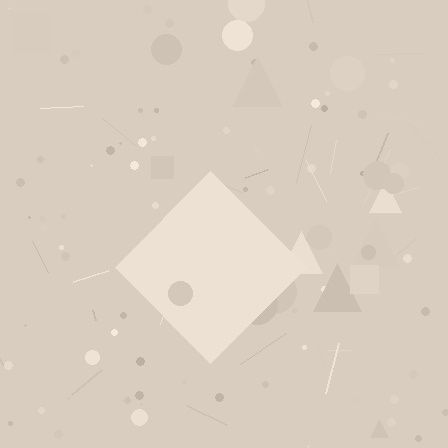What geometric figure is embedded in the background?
A diamond is embedded in the background.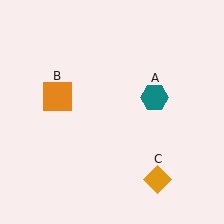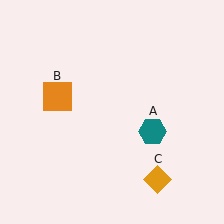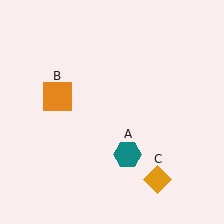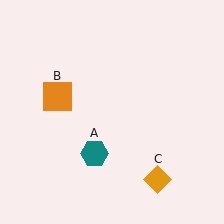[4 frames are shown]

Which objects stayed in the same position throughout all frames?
Orange square (object B) and orange diamond (object C) remained stationary.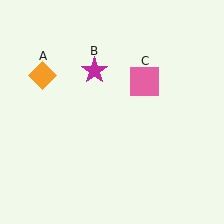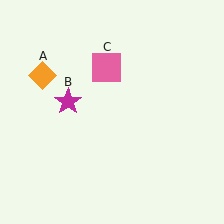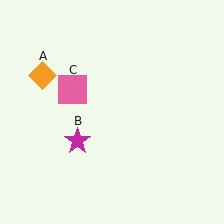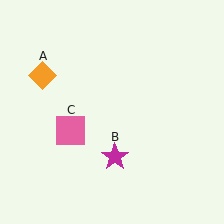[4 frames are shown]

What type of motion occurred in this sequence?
The magenta star (object B), pink square (object C) rotated counterclockwise around the center of the scene.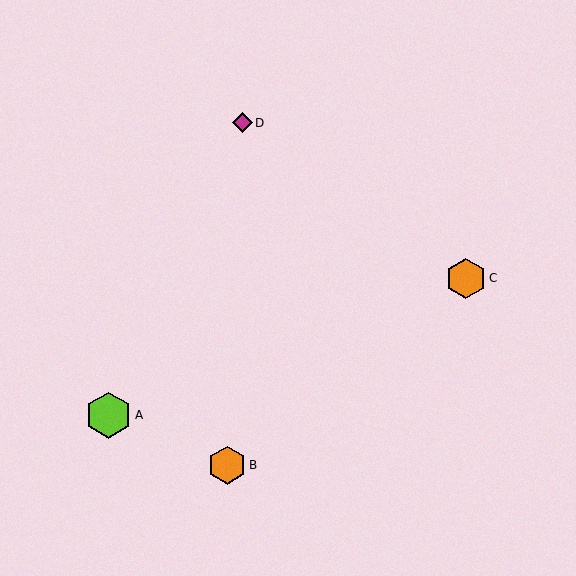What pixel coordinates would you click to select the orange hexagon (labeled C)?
Click at (466, 278) to select the orange hexagon C.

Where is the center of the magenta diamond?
The center of the magenta diamond is at (242, 123).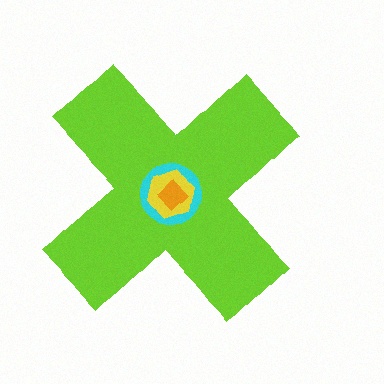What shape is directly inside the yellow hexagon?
The orange diamond.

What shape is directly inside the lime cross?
The cyan circle.